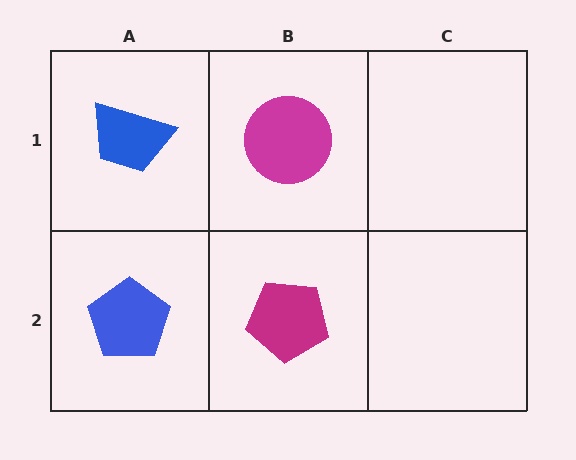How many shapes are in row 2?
2 shapes.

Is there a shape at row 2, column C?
No, that cell is empty.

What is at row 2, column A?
A blue pentagon.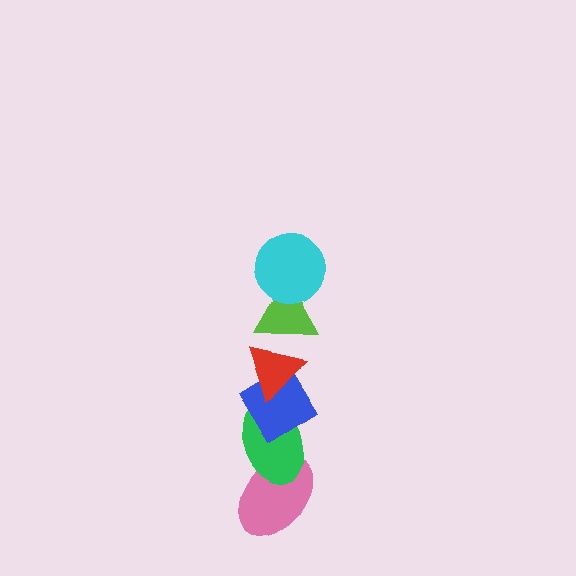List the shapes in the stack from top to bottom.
From top to bottom: the cyan circle, the lime triangle, the red triangle, the blue diamond, the green ellipse, the pink ellipse.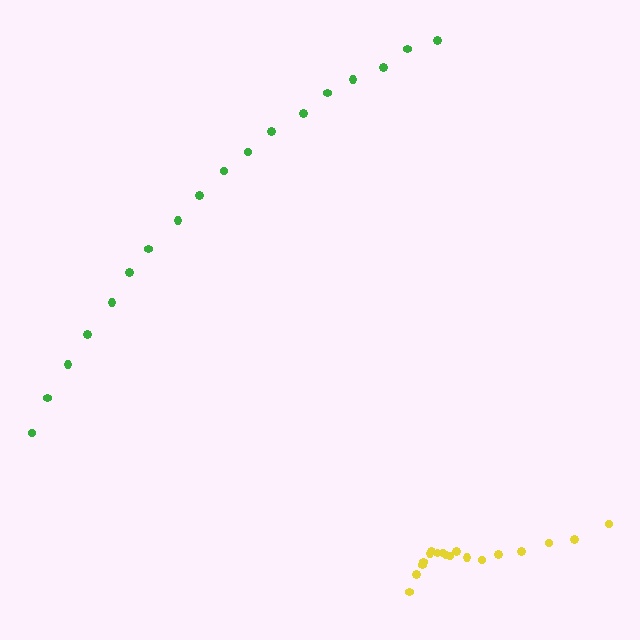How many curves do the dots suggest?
There are 2 distinct paths.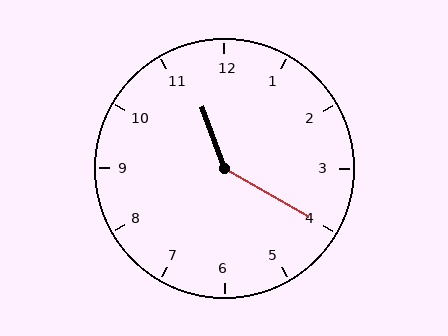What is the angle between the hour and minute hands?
Approximately 140 degrees.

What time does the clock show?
11:20.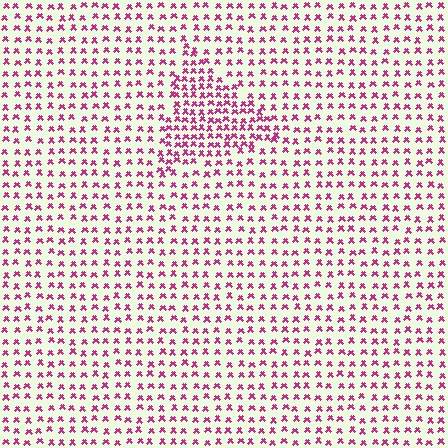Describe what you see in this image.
The image contains small magenta elements arranged at two different densities. A triangle-shaped region is visible where the elements are more densely packed than the surrounding area.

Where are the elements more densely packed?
The elements are more densely packed inside the triangle boundary.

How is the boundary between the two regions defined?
The boundary is defined by a change in element density (approximately 1.8x ratio). All elements are the same color, size, and shape.